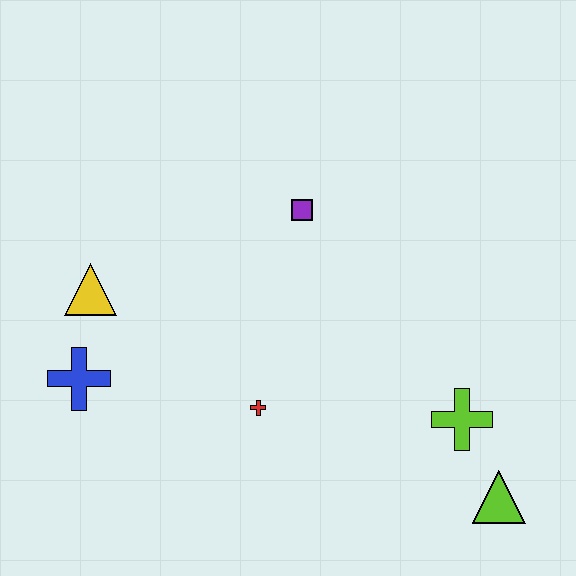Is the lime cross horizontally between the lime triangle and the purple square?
Yes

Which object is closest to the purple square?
The red cross is closest to the purple square.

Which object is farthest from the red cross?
The lime triangle is farthest from the red cross.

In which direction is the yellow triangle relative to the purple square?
The yellow triangle is to the left of the purple square.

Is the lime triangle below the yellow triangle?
Yes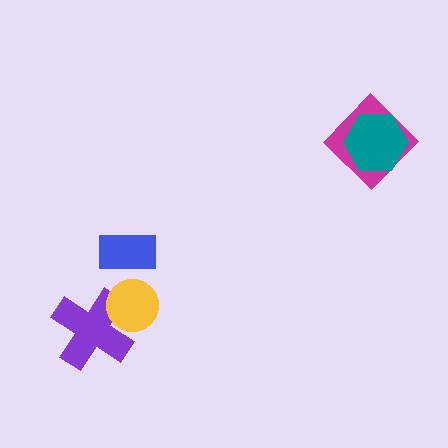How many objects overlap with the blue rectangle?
0 objects overlap with the blue rectangle.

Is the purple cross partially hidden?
Yes, it is partially covered by another shape.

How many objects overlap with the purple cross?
1 object overlaps with the purple cross.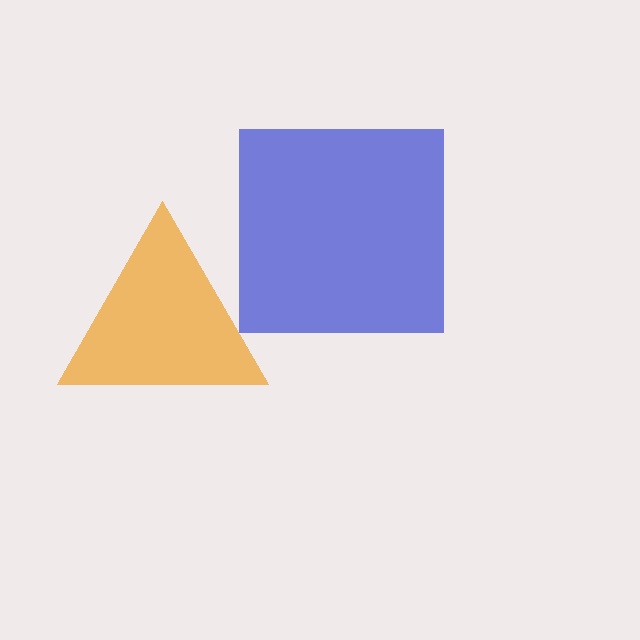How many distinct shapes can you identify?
There are 2 distinct shapes: a blue square, an orange triangle.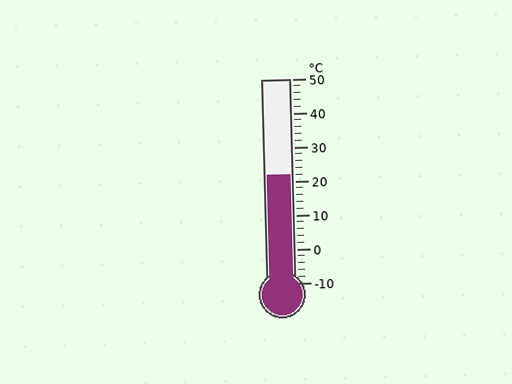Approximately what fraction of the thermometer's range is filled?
The thermometer is filled to approximately 55% of its range.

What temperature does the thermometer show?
The thermometer shows approximately 22°C.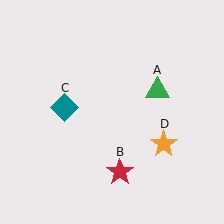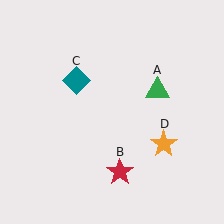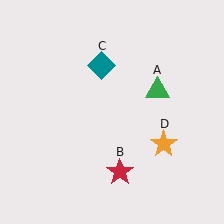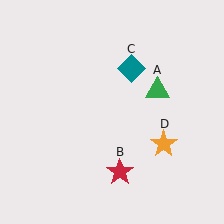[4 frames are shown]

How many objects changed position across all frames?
1 object changed position: teal diamond (object C).